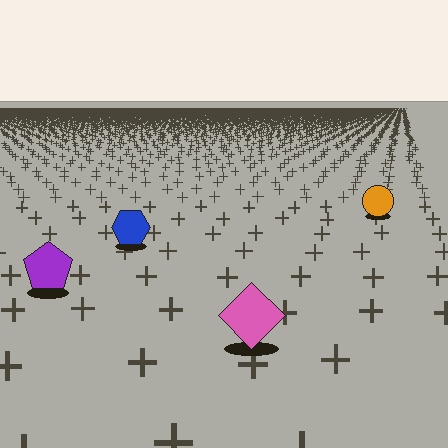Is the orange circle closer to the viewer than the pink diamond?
No. The pink diamond is closer — you can tell from the texture gradient: the ground texture is coarser near it.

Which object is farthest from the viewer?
The orange circle is farthest from the viewer. It appears smaller and the ground texture around it is denser.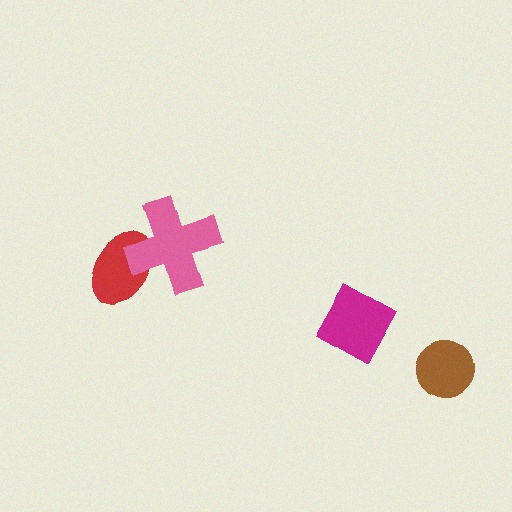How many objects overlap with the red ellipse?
1 object overlaps with the red ellipse.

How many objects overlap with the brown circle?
0 objects overlap with the brown circle.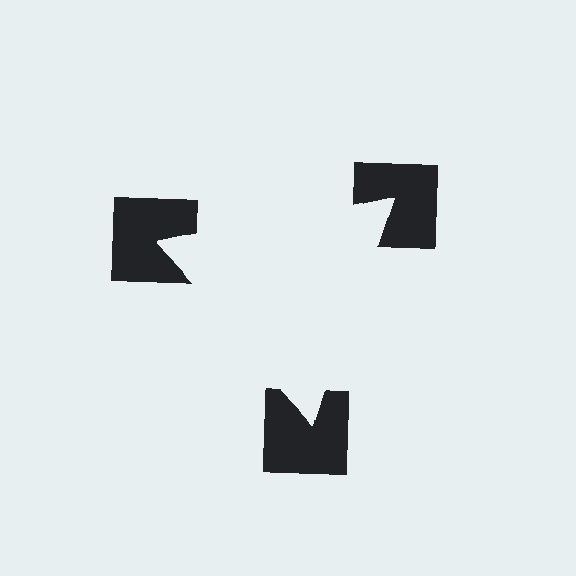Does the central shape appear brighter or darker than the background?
It typically appears slightly brighter than the background, even though no actual brightness change is drawn.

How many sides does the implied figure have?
3 sides.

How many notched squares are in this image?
There are 3 — one at each vertex of the illusory triangle.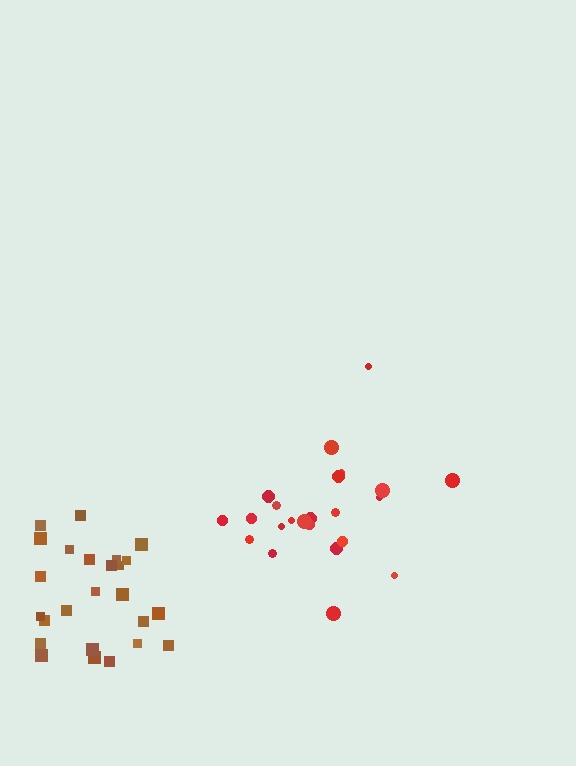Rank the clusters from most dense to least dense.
brown, red.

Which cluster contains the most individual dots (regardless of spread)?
Brown (25).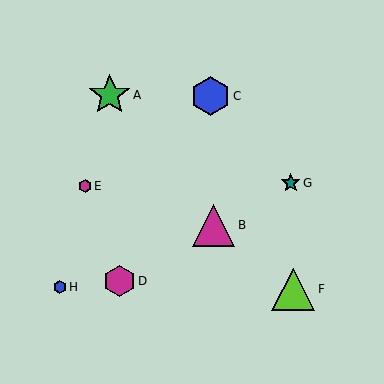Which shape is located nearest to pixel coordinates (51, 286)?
The blue hexagon (labeled H) at (60, 287) is nearest to that location.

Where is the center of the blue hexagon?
The center of the blue hexagon is at (60, 287).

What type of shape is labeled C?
Shape C is a blue hexagon.